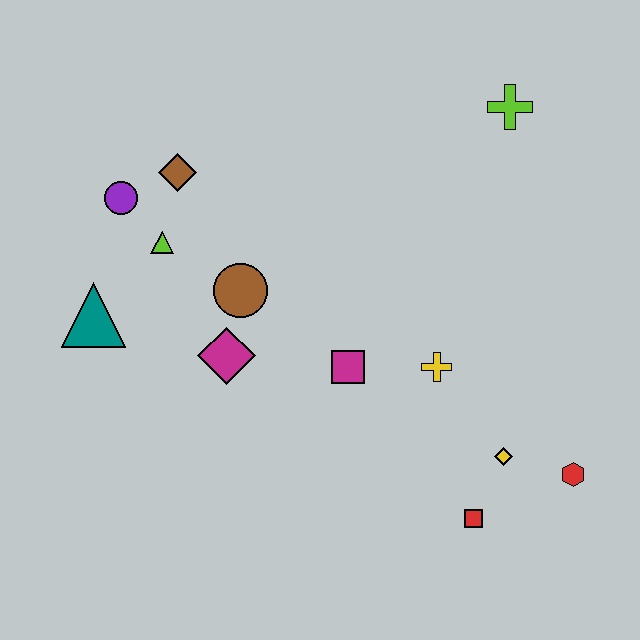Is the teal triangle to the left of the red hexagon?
Yes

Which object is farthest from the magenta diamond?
The lime cross is farthest from the magenta diamond.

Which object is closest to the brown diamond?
The purple circle is closest to the brown diamond.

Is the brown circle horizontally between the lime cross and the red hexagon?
No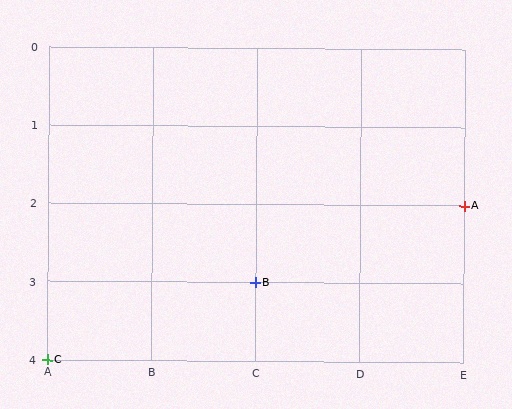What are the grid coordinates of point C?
Point C is at grid coordinates (A, 4).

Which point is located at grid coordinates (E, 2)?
Point A is at (E, 2).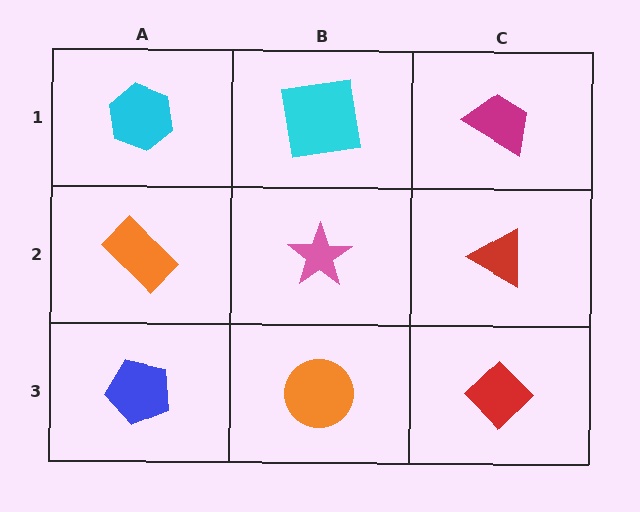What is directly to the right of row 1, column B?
A magenta trapezoid.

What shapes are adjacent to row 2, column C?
A magenta trapezoid (row 1, column C), a red diamond (row 3, column C), a pink star (row 2, column B).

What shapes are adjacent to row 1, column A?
An orange rectangle (row 2, column A), a cyan square (row 1, column B).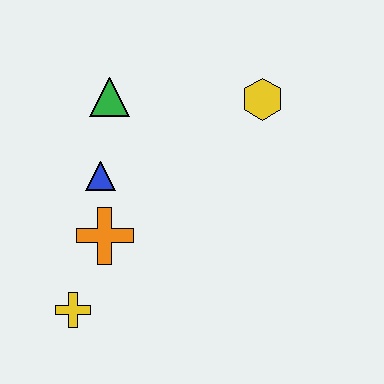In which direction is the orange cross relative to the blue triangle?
The orange cross is below the blue triangle.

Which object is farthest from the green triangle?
The yellow cross is farthest from the green triangle.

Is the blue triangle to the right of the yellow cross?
Yes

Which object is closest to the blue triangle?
The orange cross is closest to the blue triangle.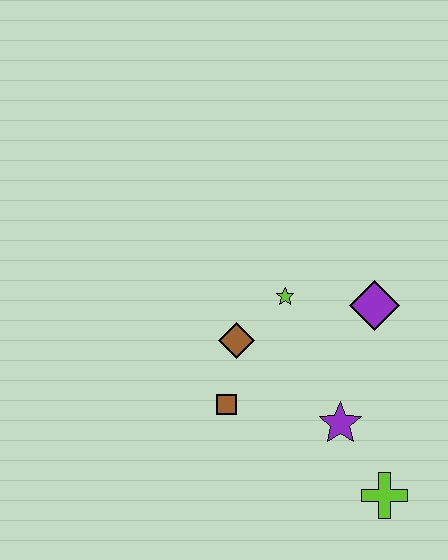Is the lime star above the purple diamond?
Yes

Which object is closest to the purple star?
The lime cross is closest to the purple star.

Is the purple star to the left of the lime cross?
Yes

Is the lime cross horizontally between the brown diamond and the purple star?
No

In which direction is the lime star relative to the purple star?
The lime star is above the purple star.